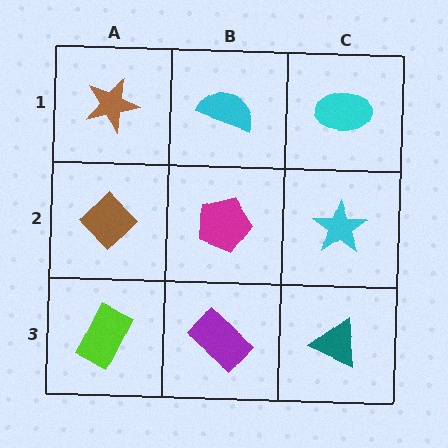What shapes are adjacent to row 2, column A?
A brown star (row 1, column A), a lime rectangle (row 3, column A), a magenta pentagon (row 2, column B).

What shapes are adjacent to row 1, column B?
A magenta pentagon (row 2, column B), a brown star (row 1, column A), a cyan ellipse (row 1, column C).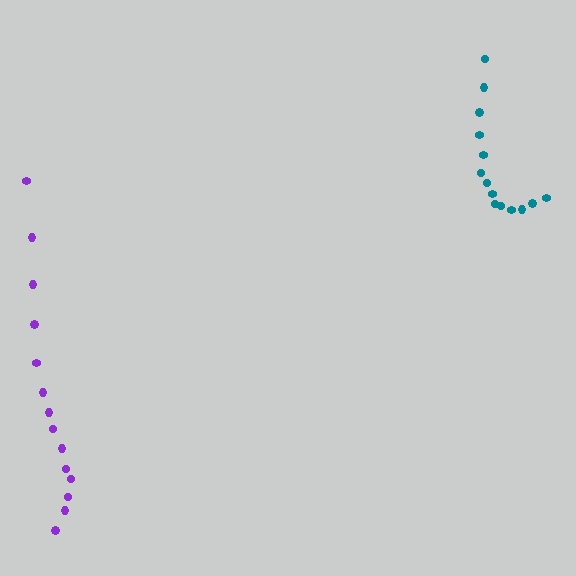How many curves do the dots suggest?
There are 2 distinct paths.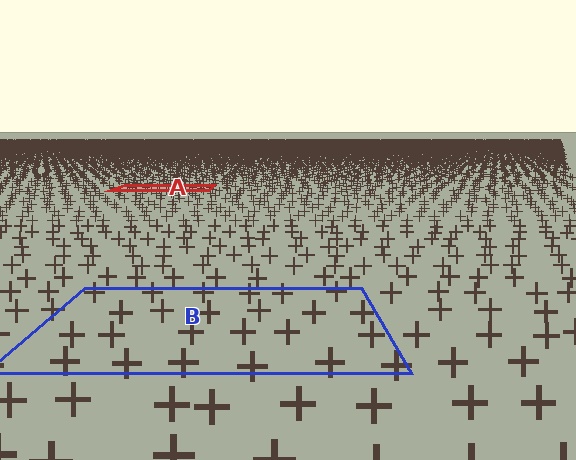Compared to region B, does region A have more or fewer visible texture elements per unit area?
Region A has more texture elements per unit area — they are packed more densely because it is farther away.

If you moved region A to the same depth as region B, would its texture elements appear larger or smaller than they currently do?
They would appear larger. At a closer depth, the same texture elements are projected at a bigger on-screen size.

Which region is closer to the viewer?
Region B is closer. The texture elements there are larger and more spread out.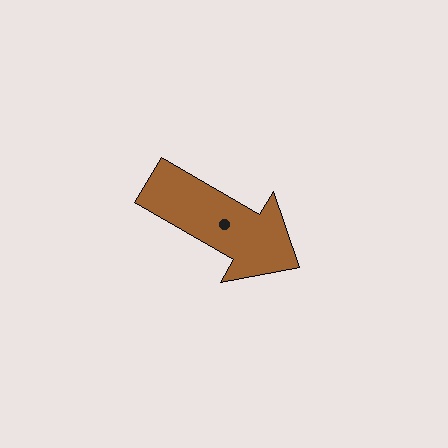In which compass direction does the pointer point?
Southeast.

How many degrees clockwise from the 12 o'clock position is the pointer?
Approximately 120 degrees.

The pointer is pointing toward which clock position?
Roughly 4 o'clock.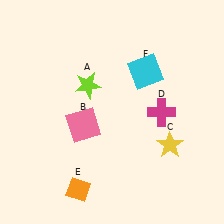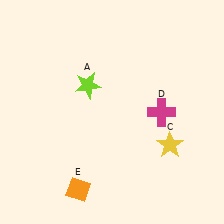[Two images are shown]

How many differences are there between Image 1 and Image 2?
There are 2 differences between the two images.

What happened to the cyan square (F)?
The cyan square (F) was removed in Image 2. It was in the top-right area of Image 1.